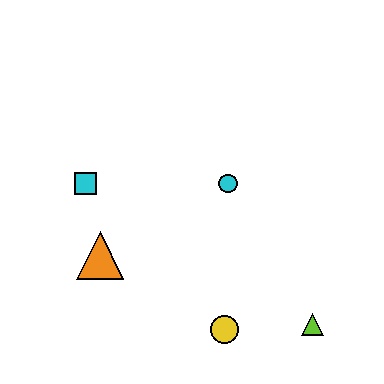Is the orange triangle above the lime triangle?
Yes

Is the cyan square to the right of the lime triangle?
No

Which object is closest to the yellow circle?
The lime triangle is closest to the yellow circle.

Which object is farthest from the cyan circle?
The lime triangle is farthest from the cyan circle.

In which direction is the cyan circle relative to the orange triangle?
The cyan circle is to the right of the orange triangle.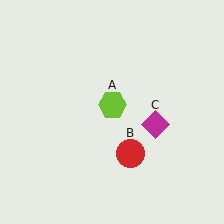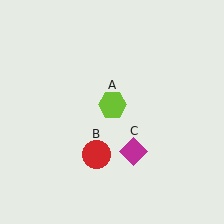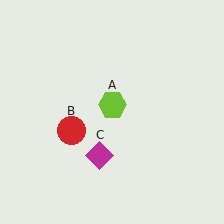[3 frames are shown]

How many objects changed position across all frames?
2 objects changed position: red circle (object B), magenta diamond (object C).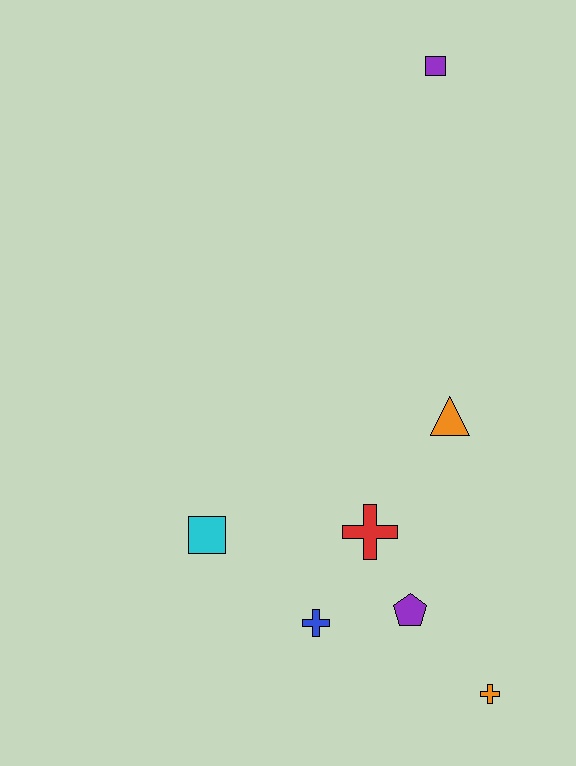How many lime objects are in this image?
There are no lime objects.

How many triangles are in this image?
There is 1 triangle.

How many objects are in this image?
There are 7 objects.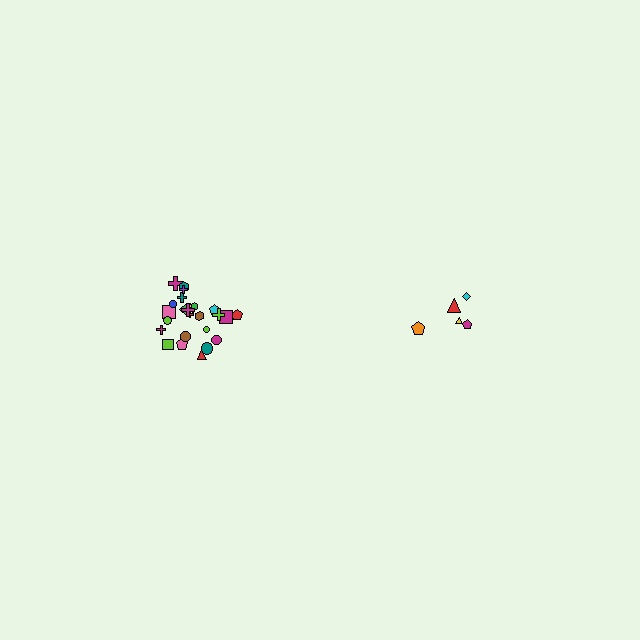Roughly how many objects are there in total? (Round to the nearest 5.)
Roughly 30 objects in total.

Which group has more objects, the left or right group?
The left group.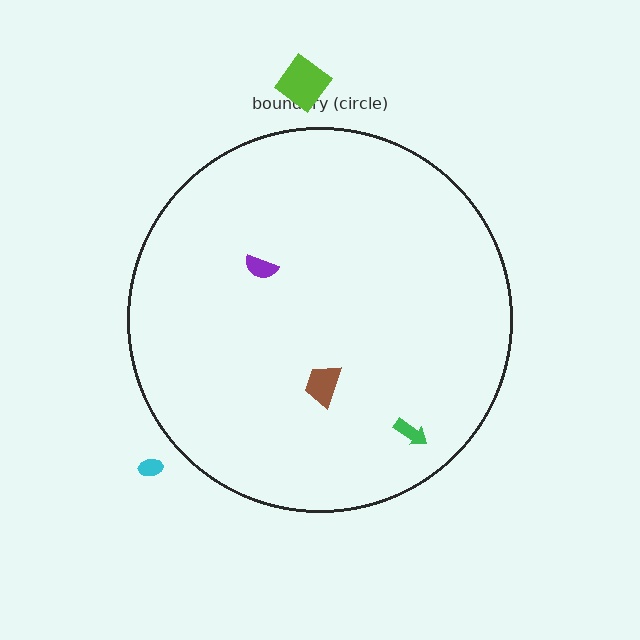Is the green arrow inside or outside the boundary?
Inside.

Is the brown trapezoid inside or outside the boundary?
Inside.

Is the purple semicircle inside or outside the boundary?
Inside.